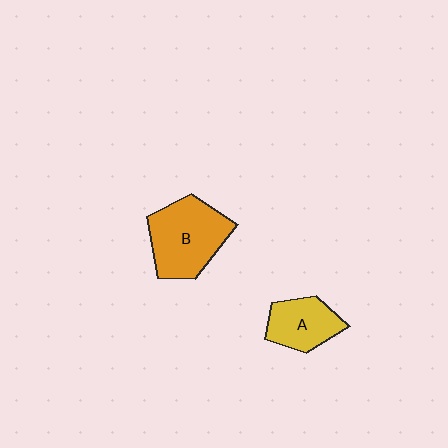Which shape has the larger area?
Shape B (orange).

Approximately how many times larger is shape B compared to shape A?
Approximately 1.6 times.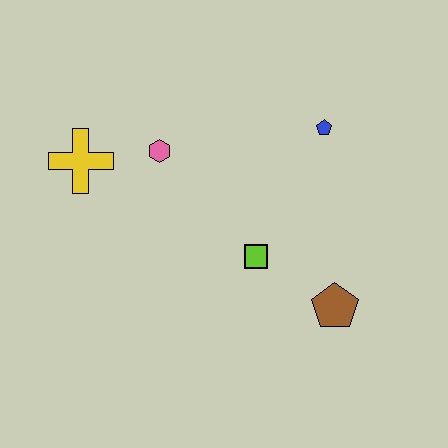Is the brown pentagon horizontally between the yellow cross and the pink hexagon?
No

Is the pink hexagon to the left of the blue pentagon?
Yes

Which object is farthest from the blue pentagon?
The yellow cross is farthest from the blue pentagon.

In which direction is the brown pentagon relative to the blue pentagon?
The brown pentagon is below the blue pentagon.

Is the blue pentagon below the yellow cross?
No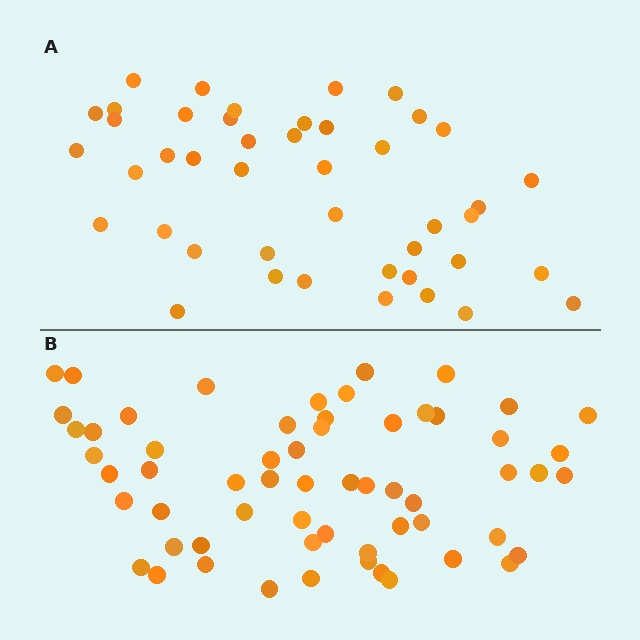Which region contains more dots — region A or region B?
Region B (the bottom region) has more dots.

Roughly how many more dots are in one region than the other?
Region B has approximately 15 more dots than region A.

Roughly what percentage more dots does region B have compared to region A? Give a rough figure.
About 35% more.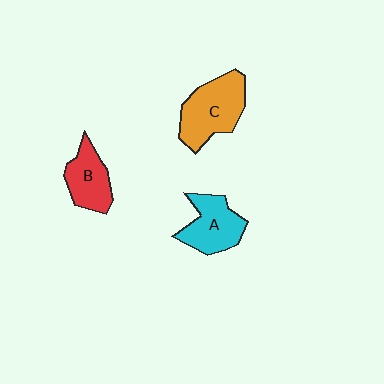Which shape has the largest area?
Shape C (orange).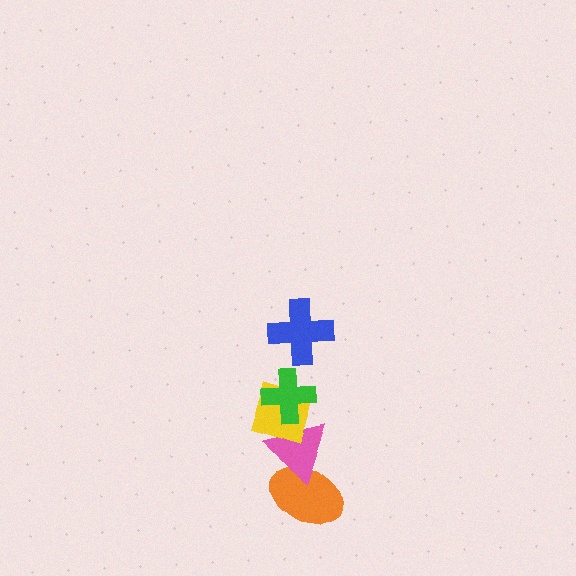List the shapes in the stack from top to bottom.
From top to bottom: the blue cross, the green cross, the yellow diamond, the pink triangle, the orange ellipse.